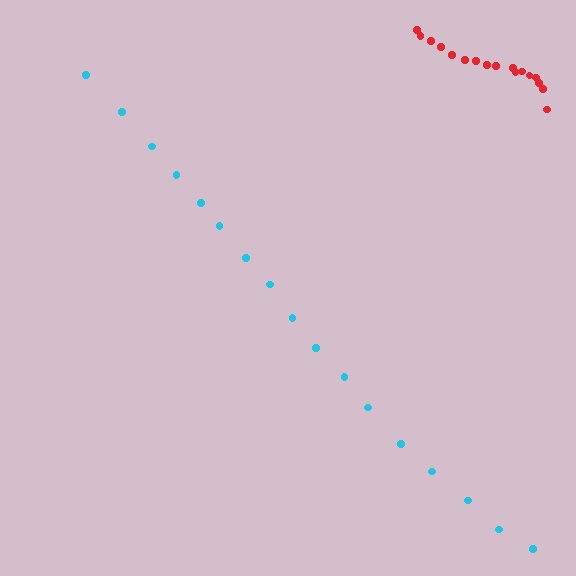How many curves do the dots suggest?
There are 2 distinct paths.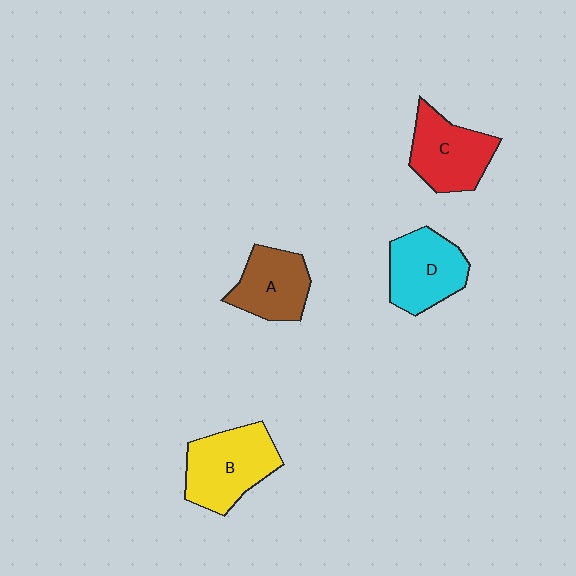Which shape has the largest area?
Shape B (yellow).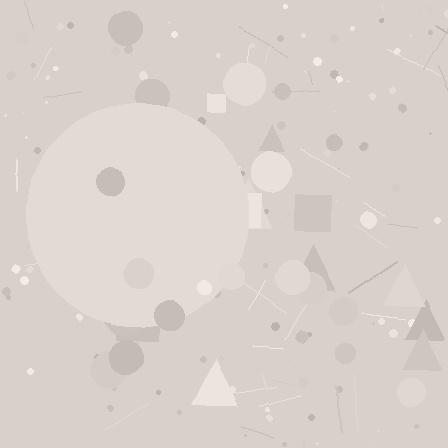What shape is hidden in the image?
A circle is hidden in the image.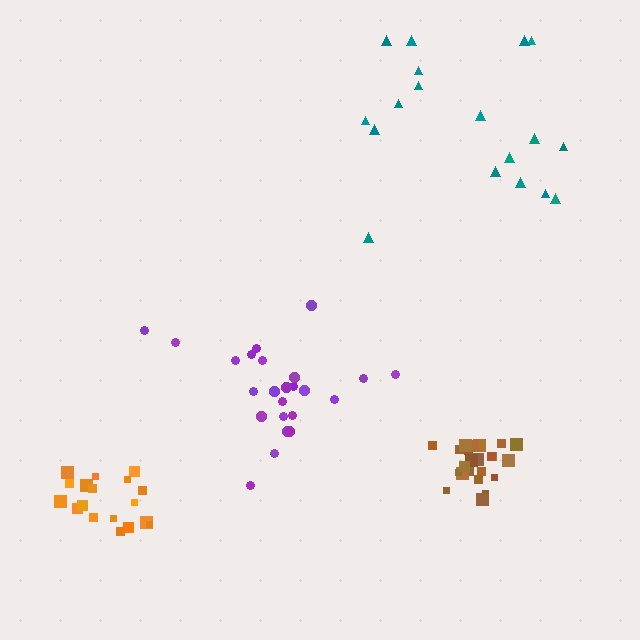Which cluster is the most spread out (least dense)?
Teal.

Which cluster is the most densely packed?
Brown.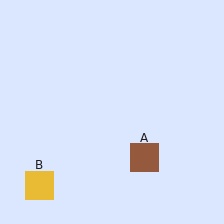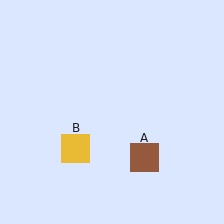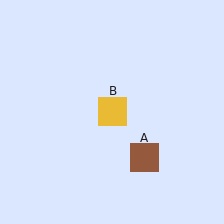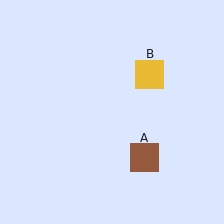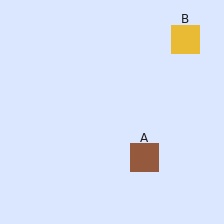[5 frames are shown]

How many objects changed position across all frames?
1 object changed position: yellow square (object B).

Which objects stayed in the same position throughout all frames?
Brown square (object A) remained stationary.